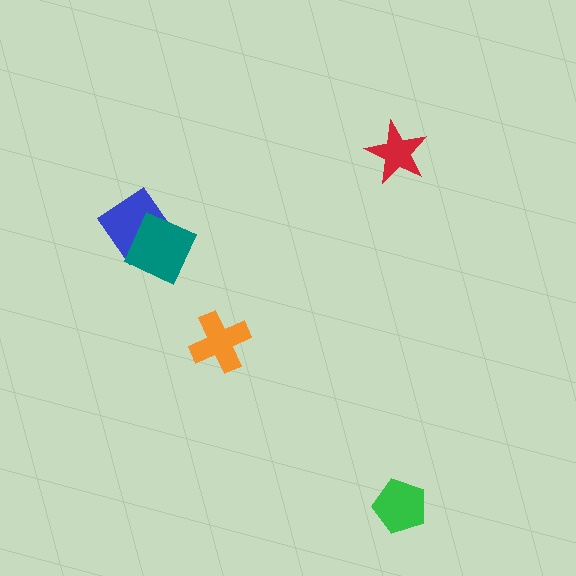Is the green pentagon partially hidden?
No, no other shape covers it.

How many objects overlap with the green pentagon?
0 objects overlap with the green pentagon.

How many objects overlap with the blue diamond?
1 object overlaps with the blue diamond.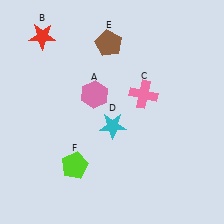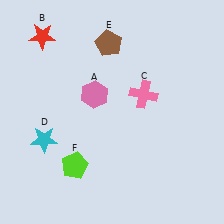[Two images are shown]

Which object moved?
The cyan star (D) moved left.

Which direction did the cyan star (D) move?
The cyan star (D) moved left.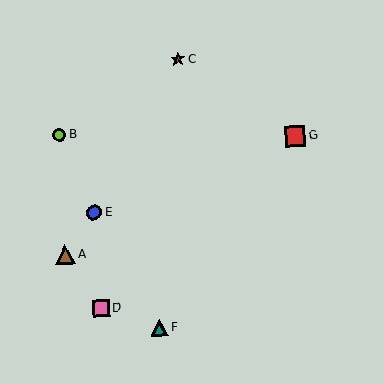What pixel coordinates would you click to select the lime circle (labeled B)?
Click at (59, 135) to select the lime circle B.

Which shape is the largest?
The red square (labeled G) is the largest.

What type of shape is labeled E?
Shape E is a blue circle.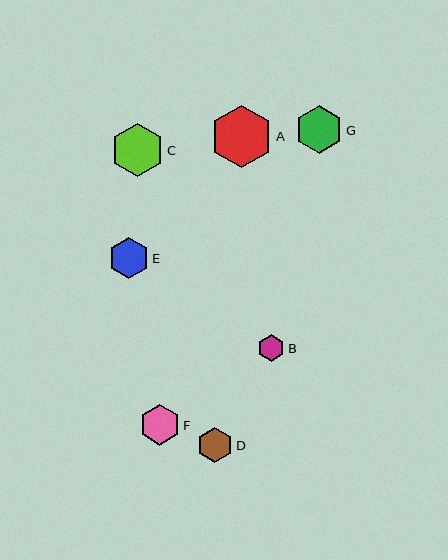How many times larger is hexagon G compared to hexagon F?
Hexagon G is approximately 1.2 times the size of hexagon F.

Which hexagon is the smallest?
Hexagon B is the smallest with a size of approximately 27 pixels.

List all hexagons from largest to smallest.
From largest to smallest: A, C, G, F, E, D, B.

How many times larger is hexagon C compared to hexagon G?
Hexagon C is approximately 1.1 times the size of hexagon G.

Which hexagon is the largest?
Hexagon A is the largest with a size of approximately 63 pixels.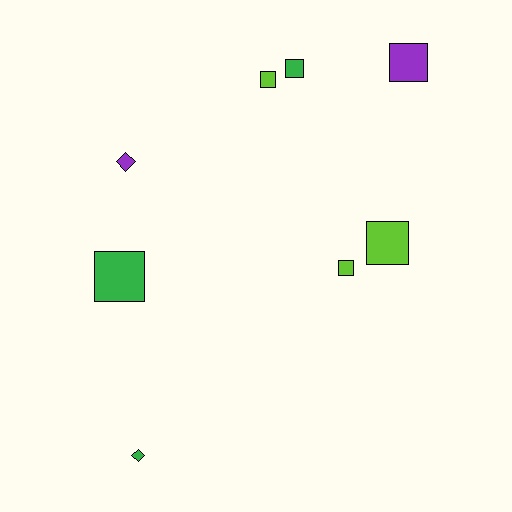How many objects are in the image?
There are 8 objects.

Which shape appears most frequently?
Square, with 6 objects.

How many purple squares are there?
There is 1 purple square.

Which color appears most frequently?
Green, with 3 objects.